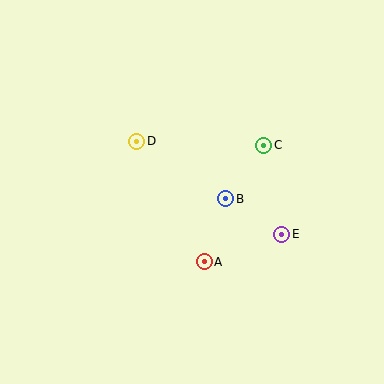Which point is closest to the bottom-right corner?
Point E is closest to the bottom-right corner.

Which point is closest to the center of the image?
Point B at (226, 199) is closest to the center.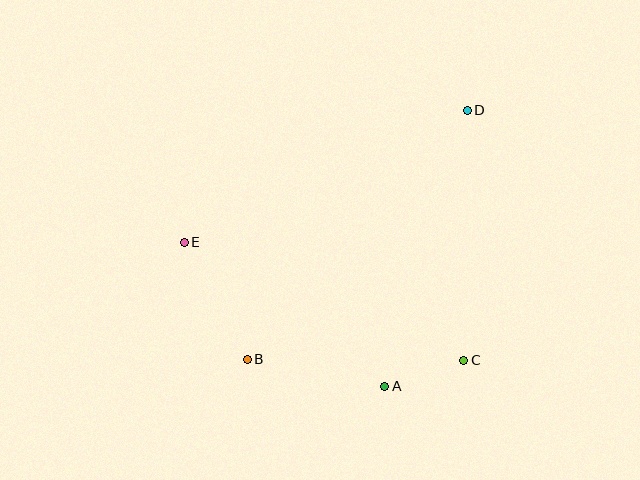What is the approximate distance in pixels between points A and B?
The distance between A and B is approximately 140 pixels.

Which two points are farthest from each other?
Points B and D are farthest from each other.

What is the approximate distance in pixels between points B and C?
The distance between B and C is approximately 217 pixels.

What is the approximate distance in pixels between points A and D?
The distance between A and D is approximately 288 pixels.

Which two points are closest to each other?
Points A and C are closest to each other.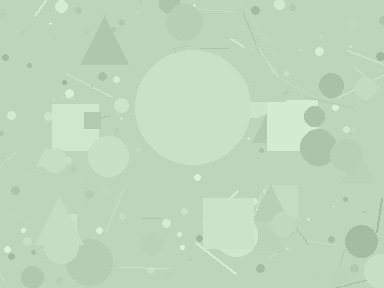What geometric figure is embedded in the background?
A circle is embedded in the background.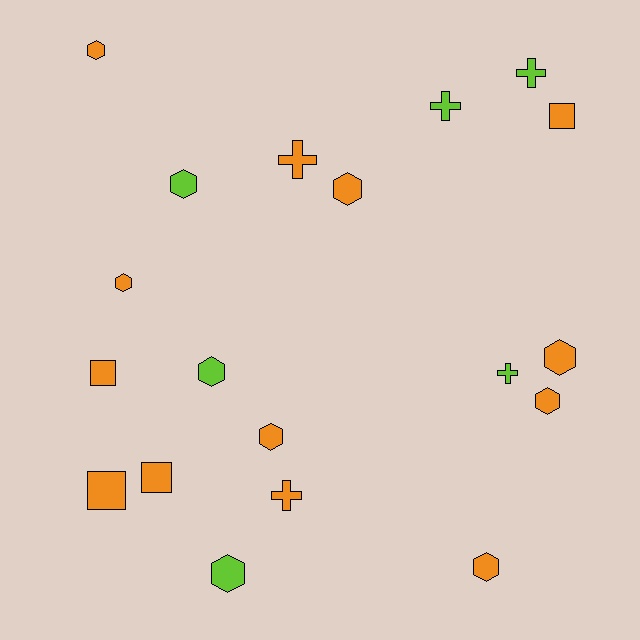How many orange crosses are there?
There are 2 orange crosses.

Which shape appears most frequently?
Hexagon, with 10 objects.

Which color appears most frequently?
Orange, with 13 objects.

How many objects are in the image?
There are 19 objects.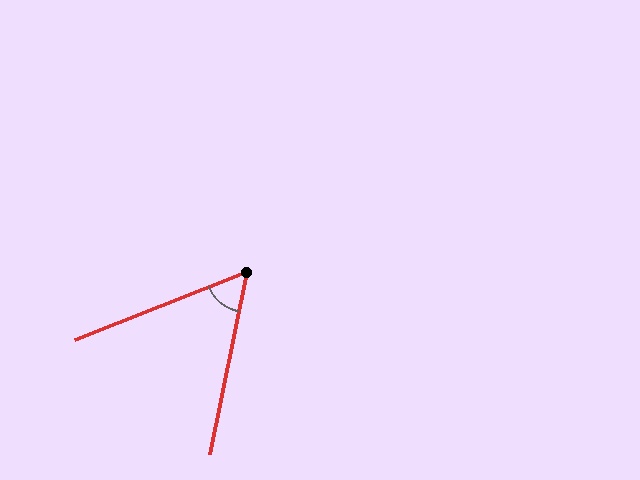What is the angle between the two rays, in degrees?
Approximately 57 degrees.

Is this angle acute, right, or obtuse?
It is acute.